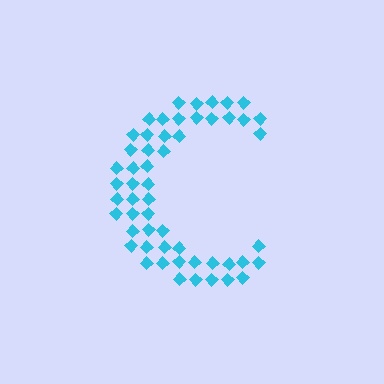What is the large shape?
The large shape is the letter C.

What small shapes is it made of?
It is made of small diamonds.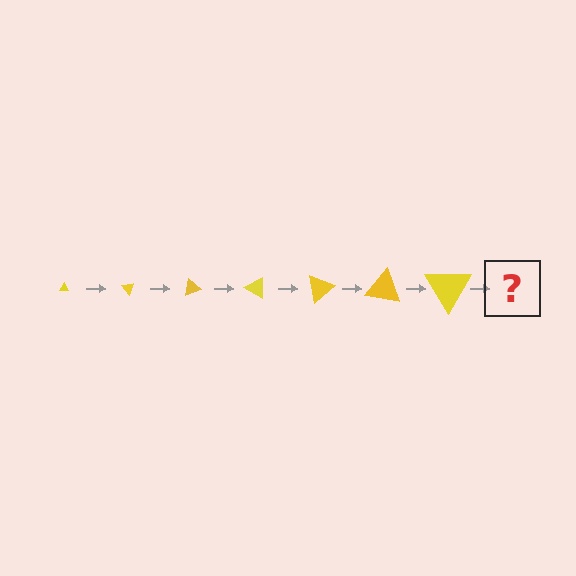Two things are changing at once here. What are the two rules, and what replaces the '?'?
The two rules are that the triangle grows larger each step and it rotates 50 degrees each step. The '?' should be a triangle, larger than the previous one and rotated 350 degrees from the start.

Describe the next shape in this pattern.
It should be a triangle, larger than the previous one and rotated 350 degrees from the start.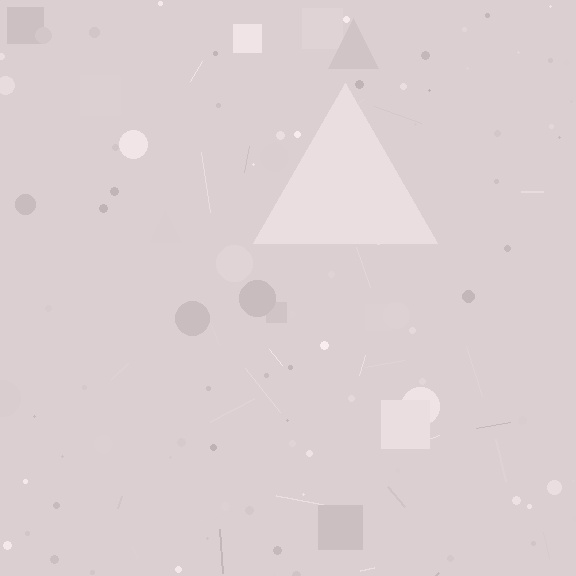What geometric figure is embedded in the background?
A triangle is embedded in the background.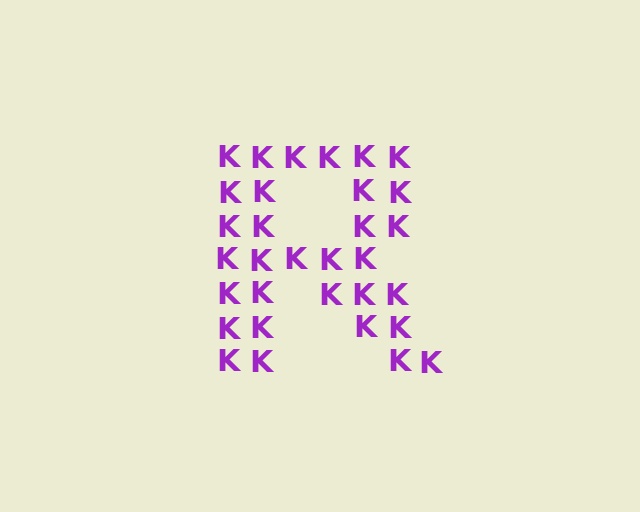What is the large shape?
The large shape is the letter R.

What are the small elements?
The small elements are letter K's.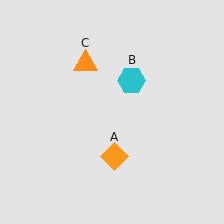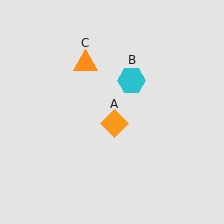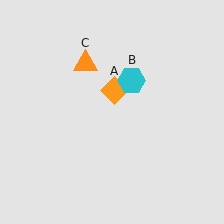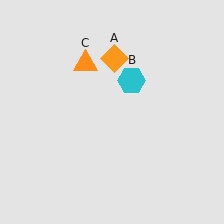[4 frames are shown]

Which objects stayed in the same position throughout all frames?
Cyan hexagon (object B) and orange triangle (object C) remained stationary.